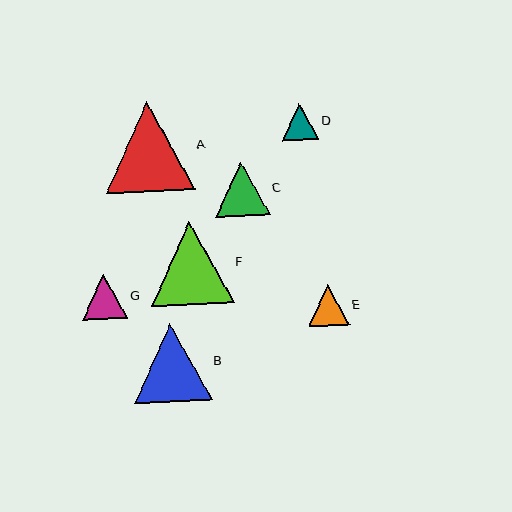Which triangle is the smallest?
Triangle D is the smallest with a size of approximately 36 pixels.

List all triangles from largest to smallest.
From largest to smallest: A, F, B, C, G, E, D.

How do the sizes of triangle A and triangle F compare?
Triangle A and triangle F are approximately the same size.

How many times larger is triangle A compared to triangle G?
Triangle A is approximately 2.0 times the size of triangle G.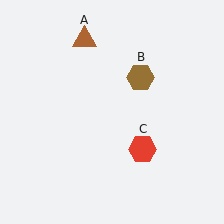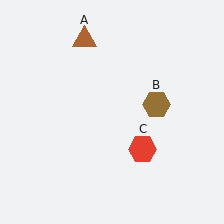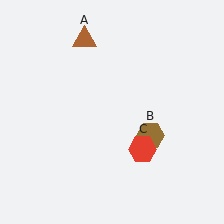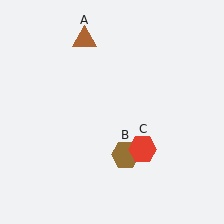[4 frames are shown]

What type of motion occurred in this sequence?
The brown hexagon (object B) rotated clockwise around the center of the scene.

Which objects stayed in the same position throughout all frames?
Brown triangle (object A) and red hexagon (object C) remained stationary.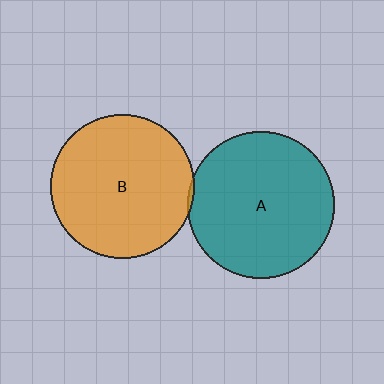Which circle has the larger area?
Circle A (teal).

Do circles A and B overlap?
Yes.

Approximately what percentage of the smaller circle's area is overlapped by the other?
Approximately 5%.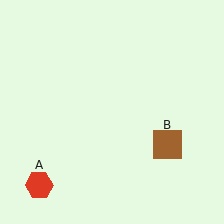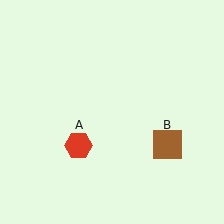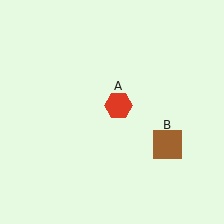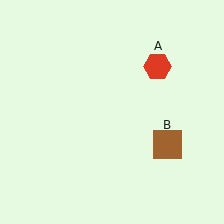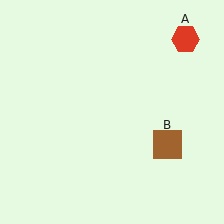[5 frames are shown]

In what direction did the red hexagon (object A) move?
The red hexagon (object A) moved up and to the right.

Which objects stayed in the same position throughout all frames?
Brown square (object B) remained stationary.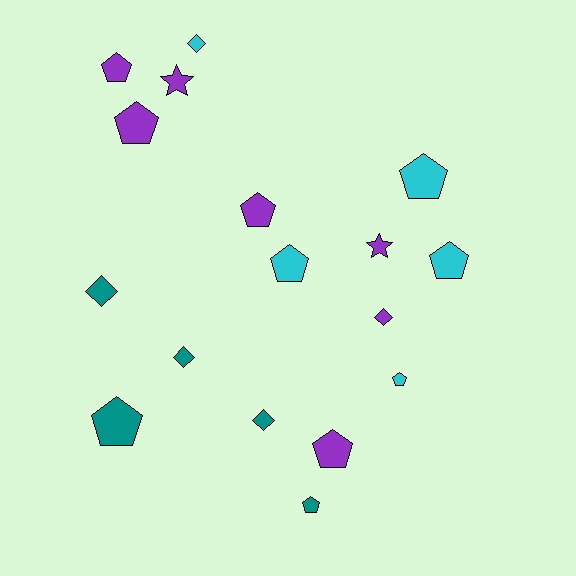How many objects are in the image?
There are 17 objects.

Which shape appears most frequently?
Pentagon, with 10 objects.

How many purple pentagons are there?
There are 4 purple pentagons.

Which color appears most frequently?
Purple, with 7 objects.